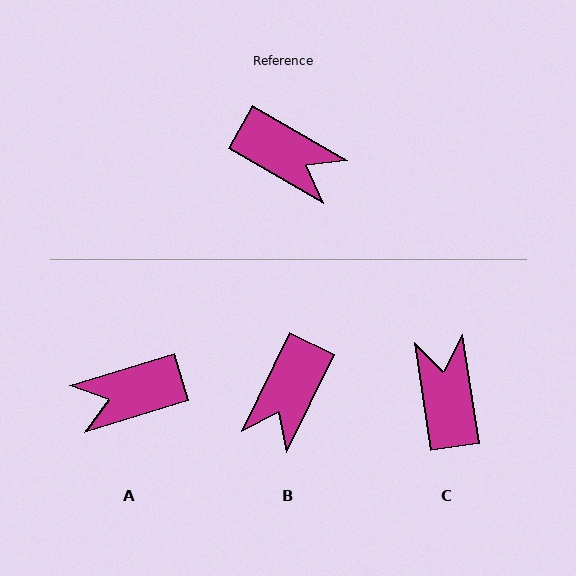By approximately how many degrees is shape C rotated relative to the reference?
Approximately 129 degrees counter-clockwise.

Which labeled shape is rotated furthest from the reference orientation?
A, about 133 degrees away.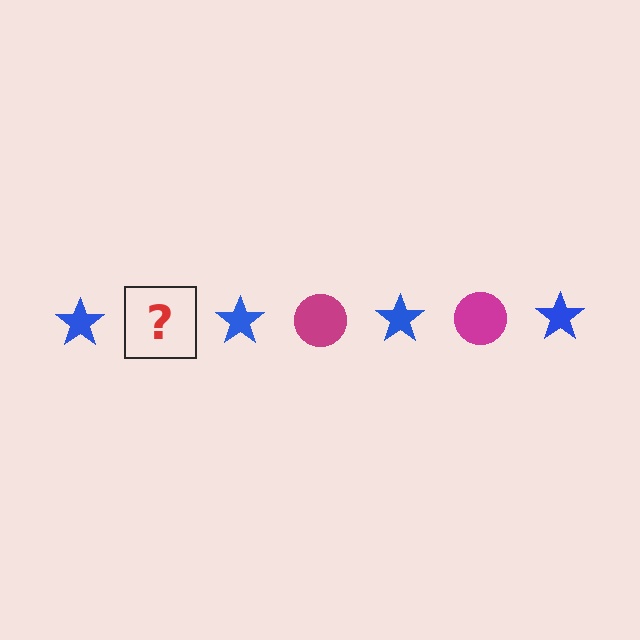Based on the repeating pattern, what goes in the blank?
The blank should be a magenta circle.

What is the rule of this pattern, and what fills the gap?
The rule is that the pattern alternates between blue star and magenta circle. The gap should be filled with a magenta circle.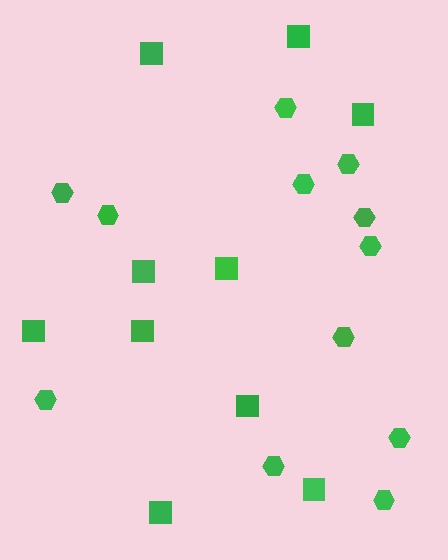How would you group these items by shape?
There are 2 groups: one group of hexagons (12) and one group of squares (10).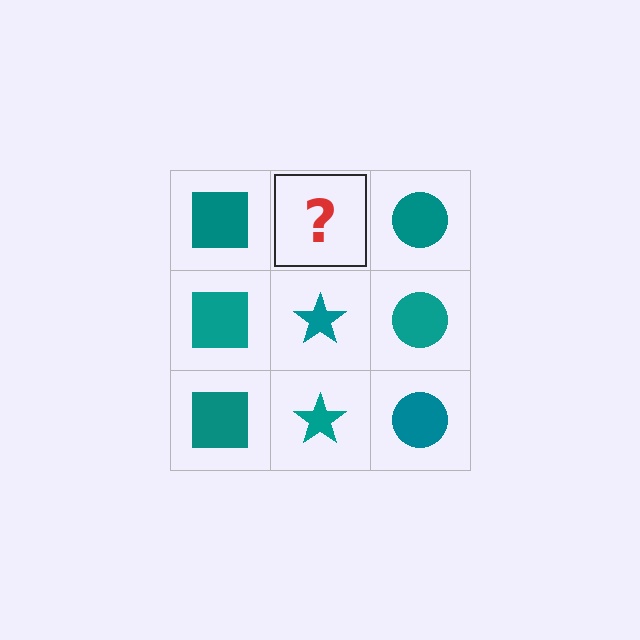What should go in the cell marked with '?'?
The missing cell should contain a teal star.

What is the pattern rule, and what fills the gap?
The rule is that each column has a consistent shape. The gap should be filled with a teal star.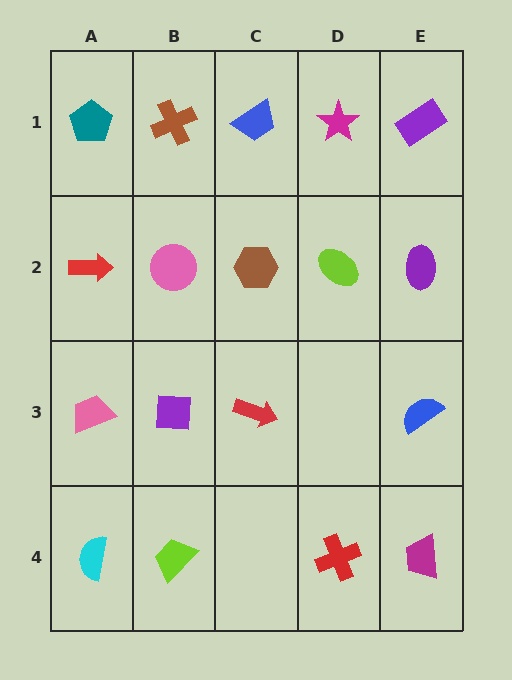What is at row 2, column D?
A lime ellipse.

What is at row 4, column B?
A lime trapezoid.